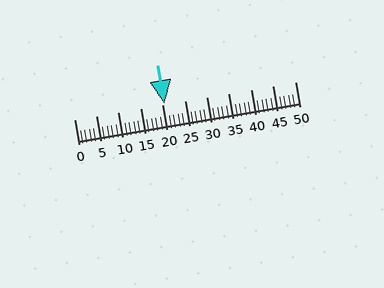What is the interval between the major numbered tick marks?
The major tick marks are spaced 5 units apart.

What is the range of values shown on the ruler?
The ruler shows values from 0 to 50.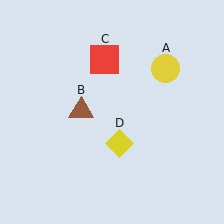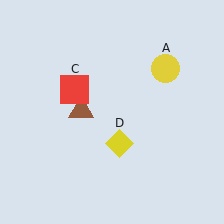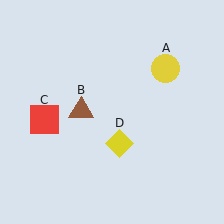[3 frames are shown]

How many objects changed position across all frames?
1 object changed position: red square (object C).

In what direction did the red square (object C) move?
The red square (object C) moved down and to the left.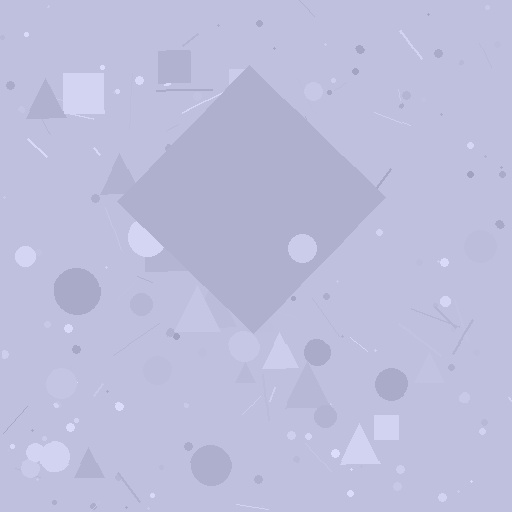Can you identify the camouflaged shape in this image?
The camouflaged shape is a diamond.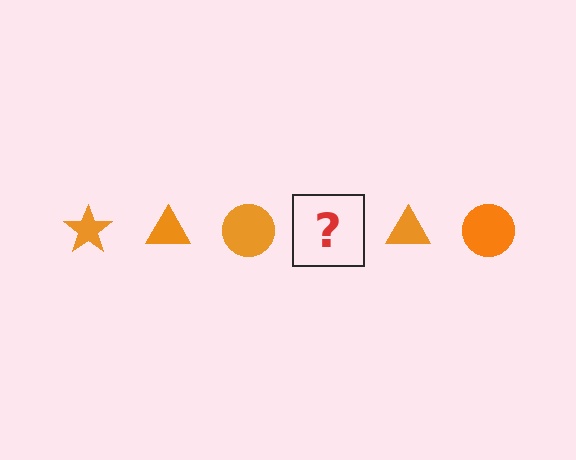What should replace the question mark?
The question mark should be replaced with an orange star.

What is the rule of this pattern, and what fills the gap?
The rule is that the pattern cycles through star, triangle, circle shapes in orange. The gap should be filled with an orange star.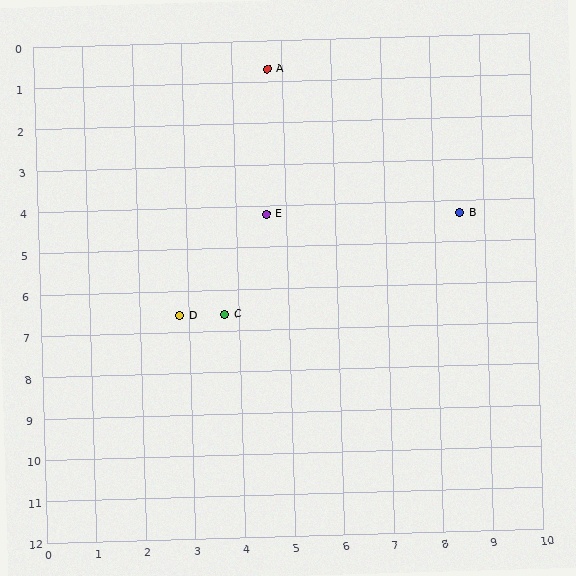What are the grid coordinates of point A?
Point A is at approximately (4.7, 0.7).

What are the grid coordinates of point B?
Point B is at approximately (8.5, 4.3).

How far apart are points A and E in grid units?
Points A and E are about 3.5 grid units apart.